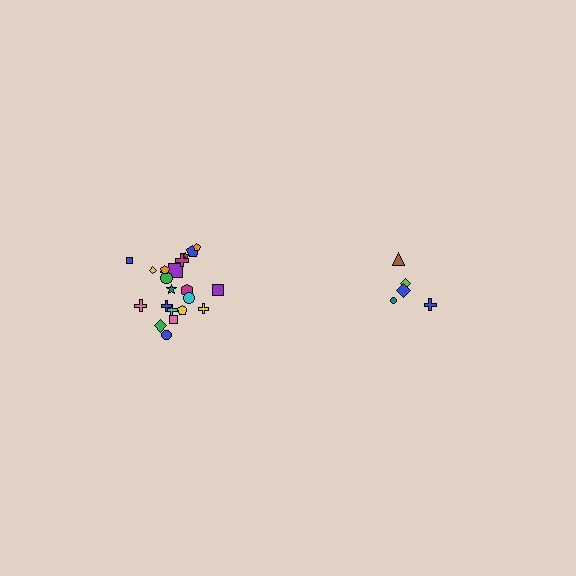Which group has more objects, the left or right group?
The left group.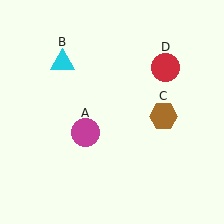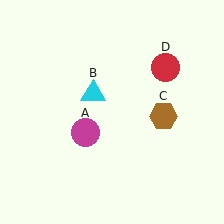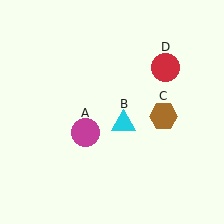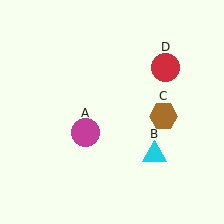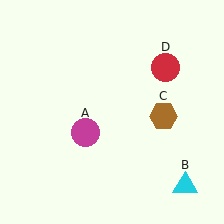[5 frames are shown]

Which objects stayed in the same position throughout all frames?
Magenta circle (object A) and brown hexagon (object C) and red circle (object D) remained stationary.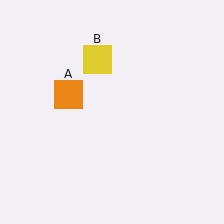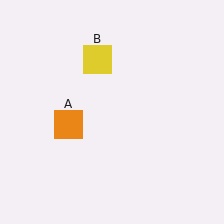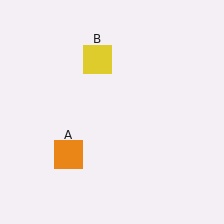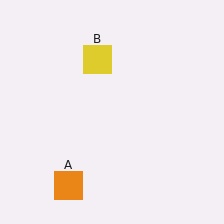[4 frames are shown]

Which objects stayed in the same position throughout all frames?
Yellow square (object B) remained stationary.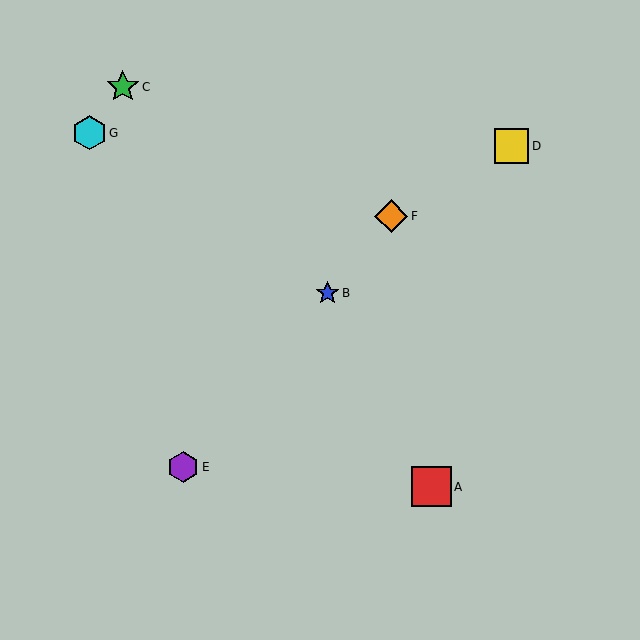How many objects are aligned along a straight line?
3 objects (B, E, F) are aligned along a straight line.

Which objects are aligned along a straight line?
Objects B, E, F are aligned along a straight line.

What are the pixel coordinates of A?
Object A is at (431, 487).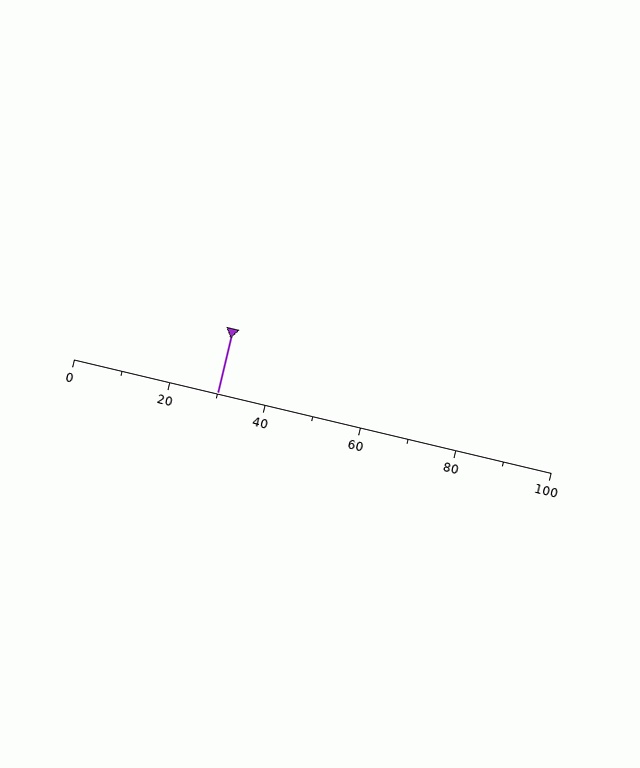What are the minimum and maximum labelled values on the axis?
The axis runs from 0 to 100.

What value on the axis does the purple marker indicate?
The marker indicates approximately 30.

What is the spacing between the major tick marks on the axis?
The major ticks are spaced 20 apart.